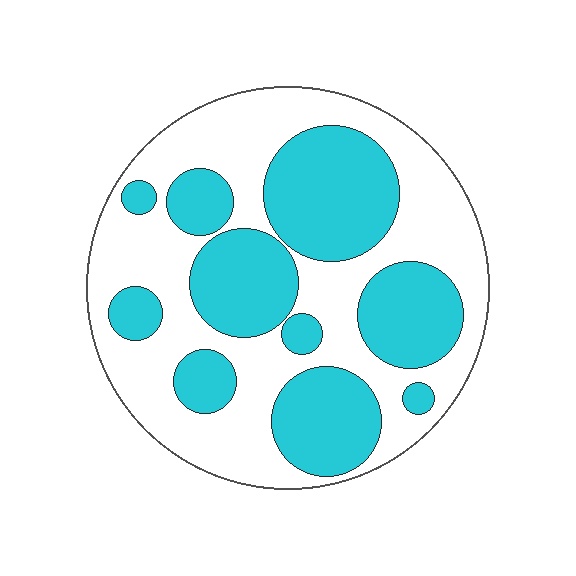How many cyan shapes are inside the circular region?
10.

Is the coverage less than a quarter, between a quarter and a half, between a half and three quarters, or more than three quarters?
Between a quarter and a half.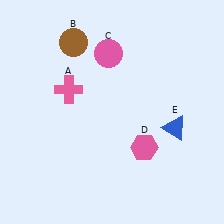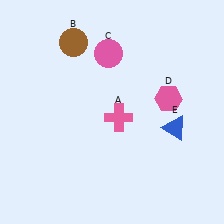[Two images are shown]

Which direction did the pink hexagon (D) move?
The pink hexagon (D) moved up.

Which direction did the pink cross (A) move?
The pink cross (A) moved right.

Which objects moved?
The objects that moved are: the pink cross (A), the pink hexagon (D).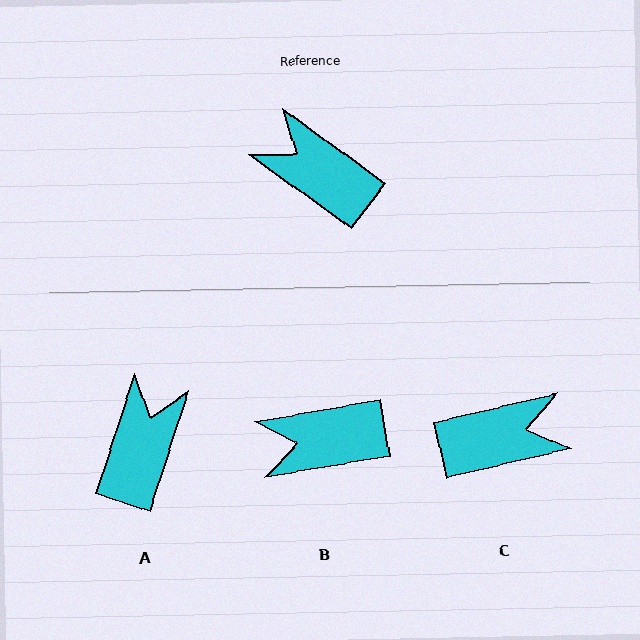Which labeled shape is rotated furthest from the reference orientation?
C, about 131 degrees away.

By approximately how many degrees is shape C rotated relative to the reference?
Approximately 131 degrees clockwise.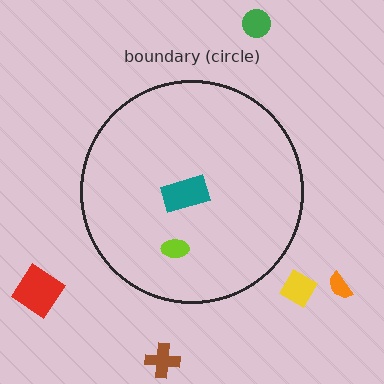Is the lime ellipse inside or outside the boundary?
Inside.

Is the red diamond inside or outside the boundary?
Outside.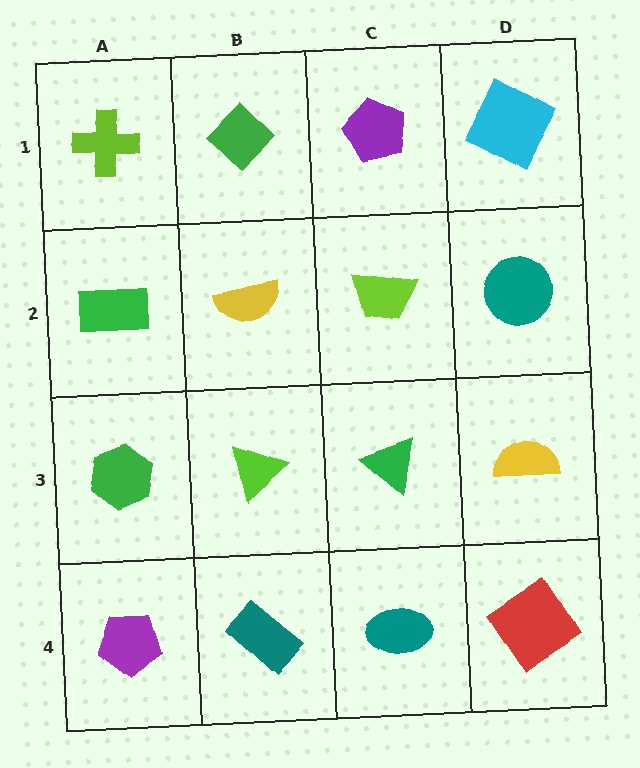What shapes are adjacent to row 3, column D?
A teal circle (row 2, column D), a red diamond (row 4, column D), a green triangle (row 3, column C).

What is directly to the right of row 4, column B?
A teal ellipse.